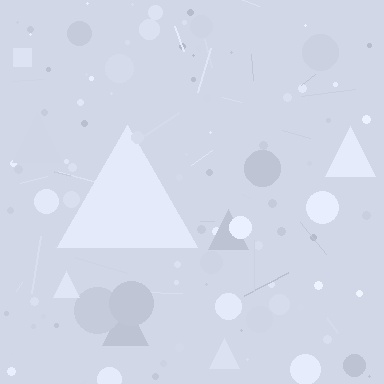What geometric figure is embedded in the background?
A triangle is embedded in the background.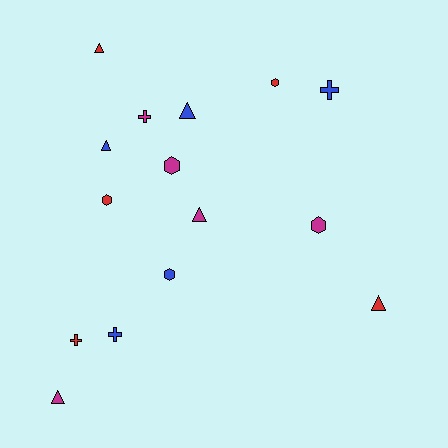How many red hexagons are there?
There are 2 red hexagons.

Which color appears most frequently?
Red, with 5 objects.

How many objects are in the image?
There are 15 objects.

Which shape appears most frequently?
Triangle, with 6 objects.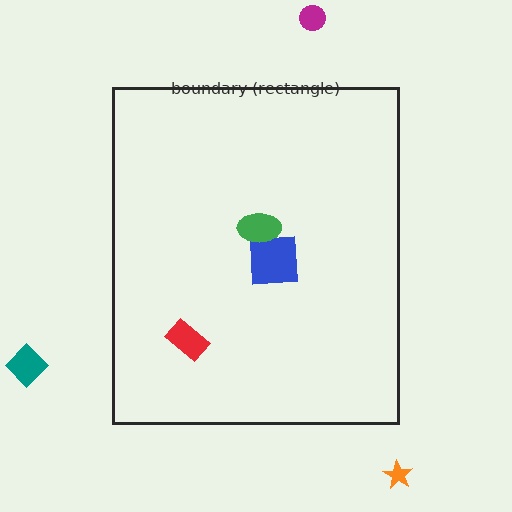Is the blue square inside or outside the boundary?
Inside.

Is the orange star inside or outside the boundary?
Outside.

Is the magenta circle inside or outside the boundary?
Outside.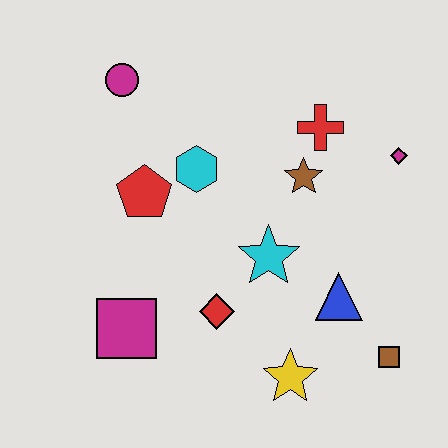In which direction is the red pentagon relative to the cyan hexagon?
The red pentagon is to the left of the cyan hexagon.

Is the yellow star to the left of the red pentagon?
No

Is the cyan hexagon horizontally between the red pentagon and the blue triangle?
Yes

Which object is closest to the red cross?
The brown star is closest to the red cross.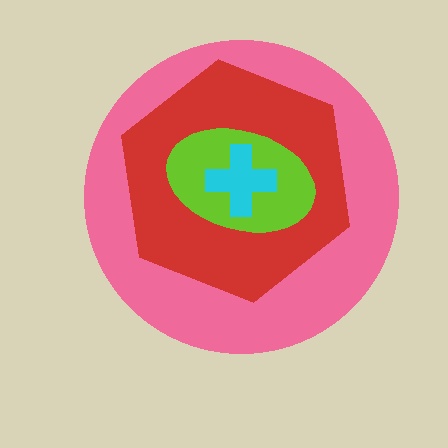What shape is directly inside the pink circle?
The red hexagon.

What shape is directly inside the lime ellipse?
The cyan cross.